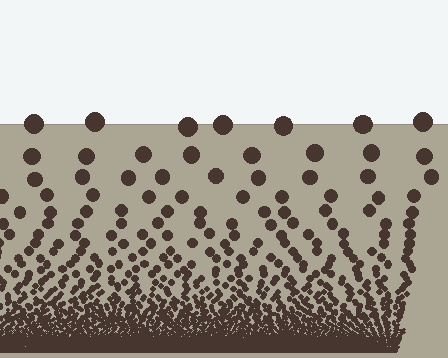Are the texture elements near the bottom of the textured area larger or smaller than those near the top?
Smaller. The gradient is inverted — elements near the bottom are smaller and denser.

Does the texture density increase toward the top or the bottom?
Density increases toward the bottom.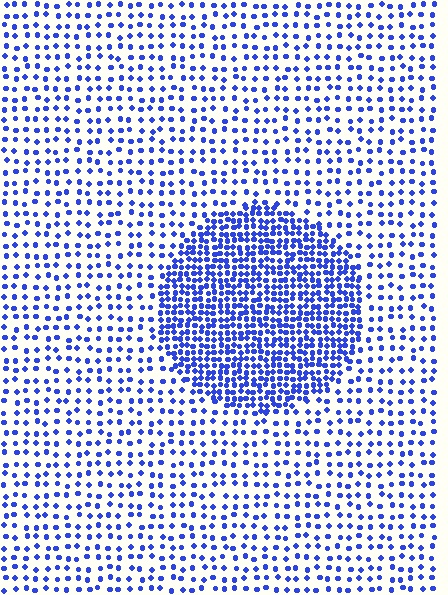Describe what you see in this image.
The image contains small blue elements arranged at two different densities. A circle-shaped region is visible where the elements are more densely packed than the surrounding area.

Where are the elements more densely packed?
The elements are more densely packed inside the circle boundary.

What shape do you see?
I see a circle.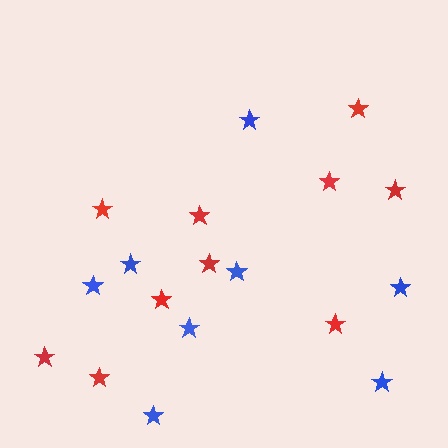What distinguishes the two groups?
There are 2 groups: one group of red stars (10) and one group of blue stars (8).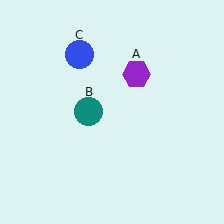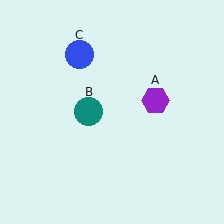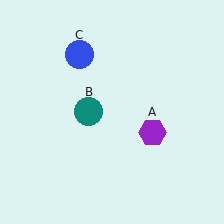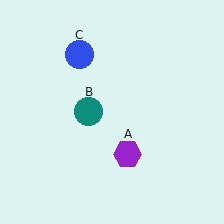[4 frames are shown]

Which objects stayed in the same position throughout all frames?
Teal circle (object B) and blue circle (object C) remained stationary.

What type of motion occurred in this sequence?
The purple hexagon (object A) rotated clockwise around the center of the scene.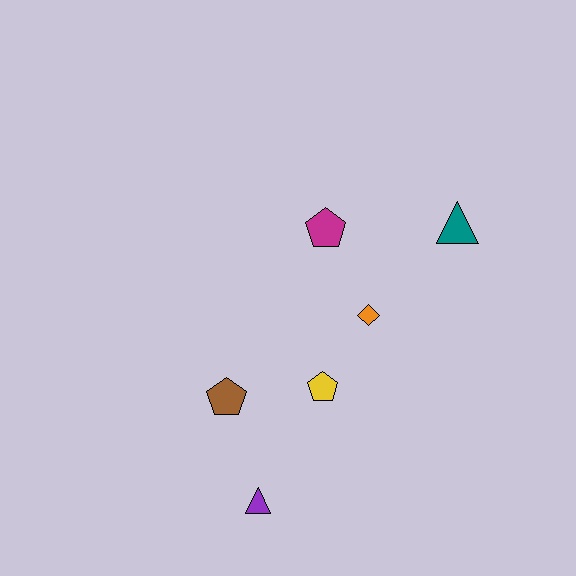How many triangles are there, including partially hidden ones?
There are 2 triangles.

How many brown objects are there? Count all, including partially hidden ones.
There is 1 brown object.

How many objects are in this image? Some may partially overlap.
There are 6 objects.